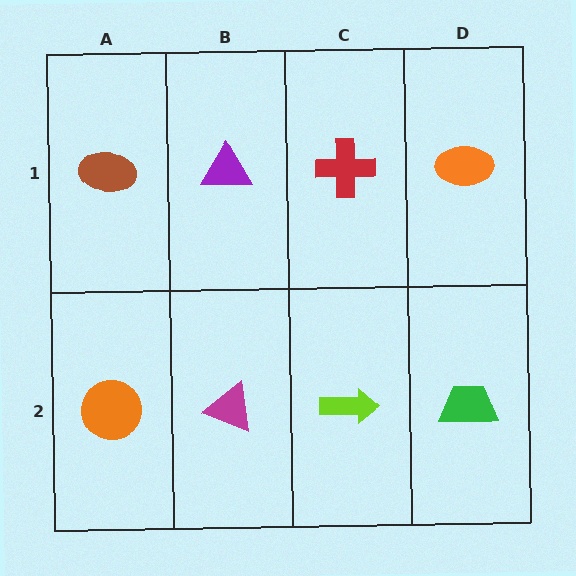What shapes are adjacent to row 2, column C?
A red cross (row 1, column C), a magenta triangle (row 2, column B), a green trapezoid (row 2, column D).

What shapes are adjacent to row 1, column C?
A lime arrow (row 2, column C), a purple triangle (row 1, column B), an orange ellipse (row 1, column D).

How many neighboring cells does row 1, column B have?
3.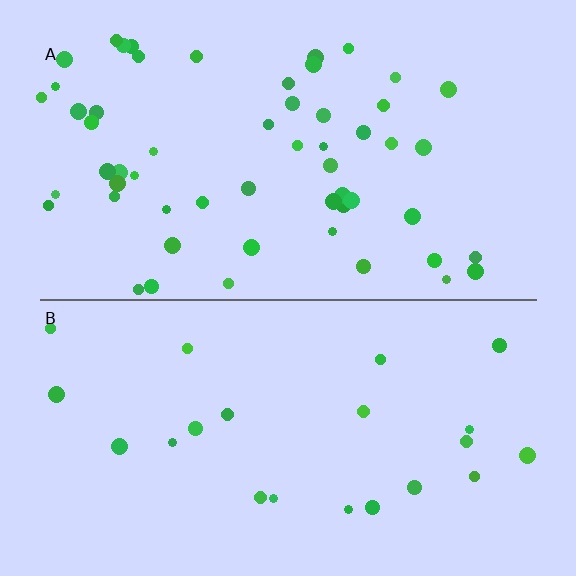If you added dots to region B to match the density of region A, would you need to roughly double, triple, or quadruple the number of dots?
Approximately triple.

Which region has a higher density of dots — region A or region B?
A (the top).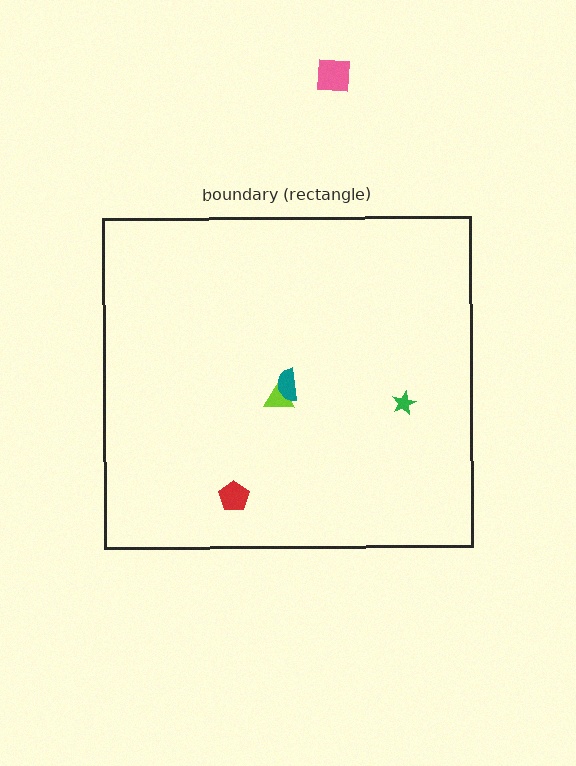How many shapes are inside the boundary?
4 inside, 1 outside.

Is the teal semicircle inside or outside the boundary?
Inside.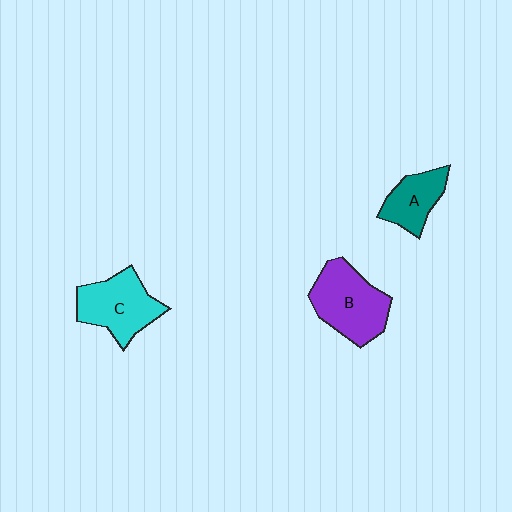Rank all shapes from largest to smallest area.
From largest to smallest: B (purple), C (cyan), A (teal).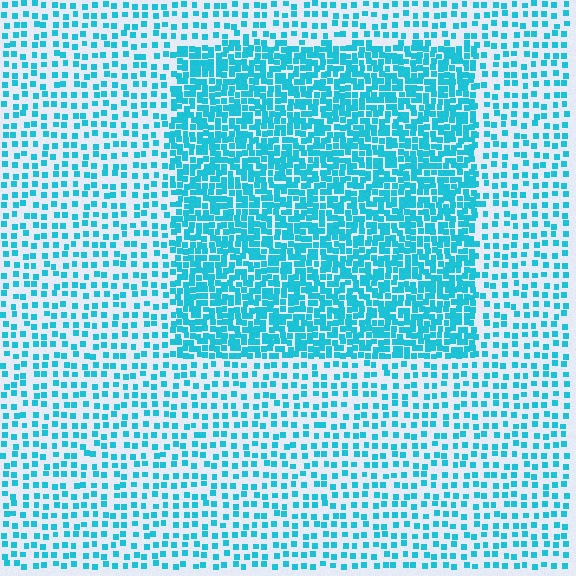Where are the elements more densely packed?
The elements are more densely packed inside the rectangle boundary.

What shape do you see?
I see a rectangle.